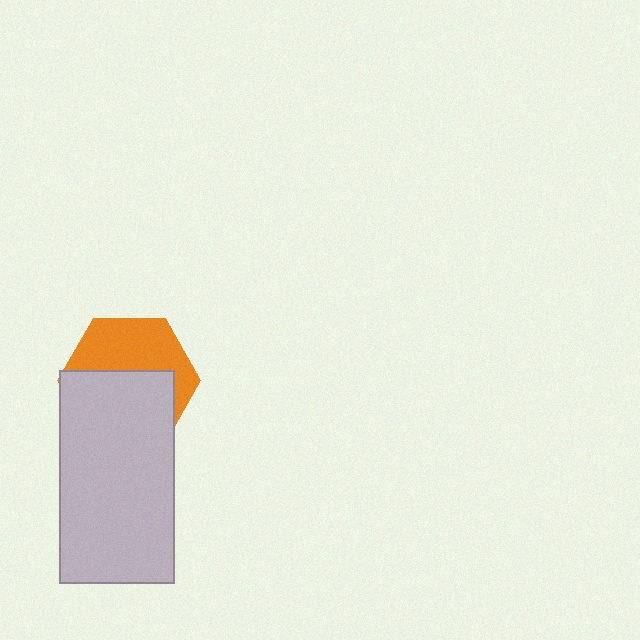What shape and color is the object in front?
The object in front is a light gray rectangle.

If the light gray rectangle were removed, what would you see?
You would see the complete orange hexagon.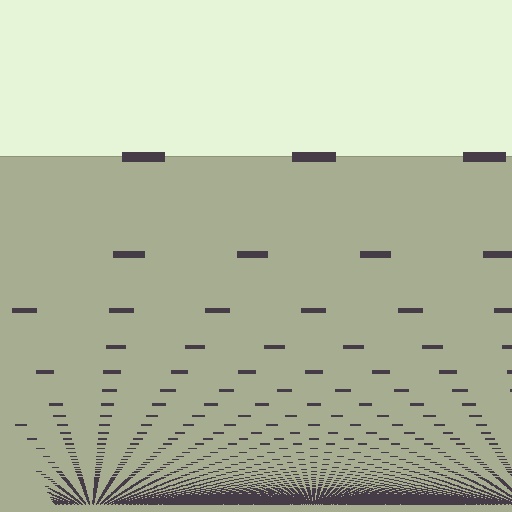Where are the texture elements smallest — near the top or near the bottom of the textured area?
Near the bottom.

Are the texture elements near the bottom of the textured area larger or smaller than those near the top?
Smaller. The gradient is inverted — elements near the bottom are smaller and denser.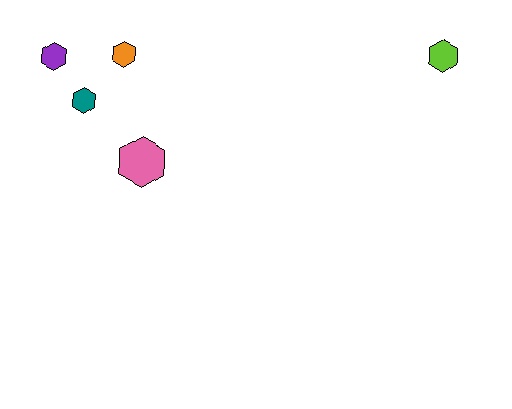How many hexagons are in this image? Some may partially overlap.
There are 5 hexagons.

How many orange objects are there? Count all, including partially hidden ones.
There is 1 orange object.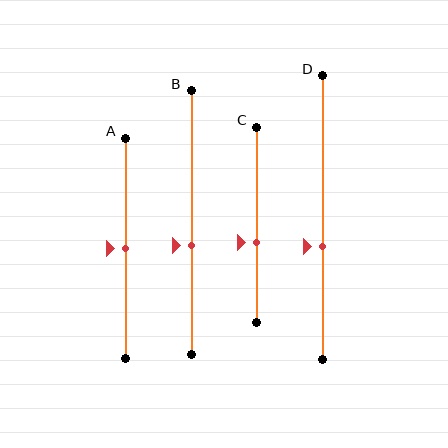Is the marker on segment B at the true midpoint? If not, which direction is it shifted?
No, the marker on segment B is shifted downward by about 9% of the segment length.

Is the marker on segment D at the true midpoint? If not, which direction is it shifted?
No, the marker on segment D is shifted downward by about 10% of the segment length.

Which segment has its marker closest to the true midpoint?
Segment A has its marker closest to the true midpoint.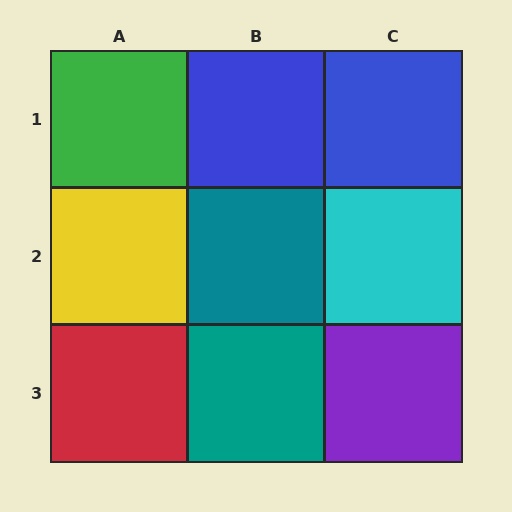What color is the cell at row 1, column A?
Green.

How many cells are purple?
1 cell is purple.